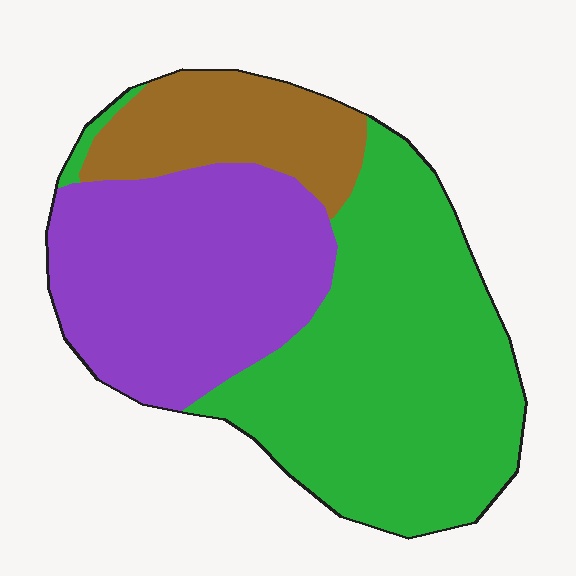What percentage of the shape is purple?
Purple takes up about one third (1/3) of the shape.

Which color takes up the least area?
Brown, at roughly 15%.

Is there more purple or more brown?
Purple.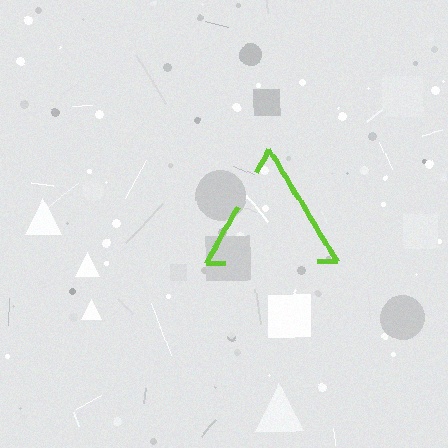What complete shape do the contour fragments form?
The contour fragments form a triangle.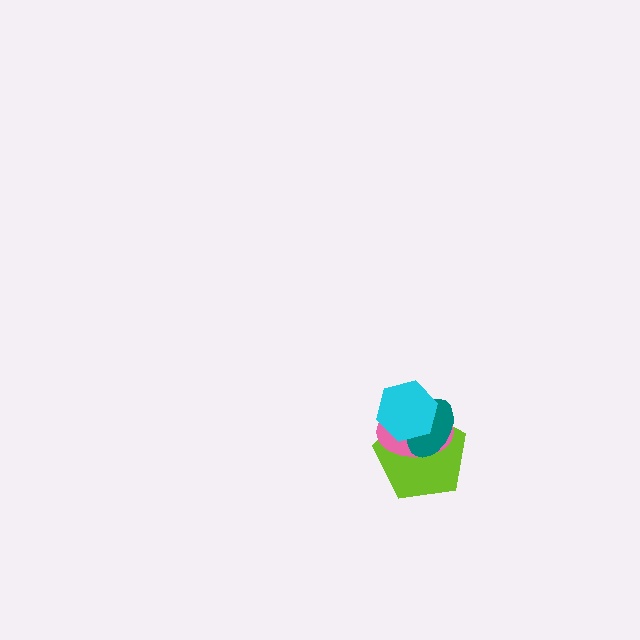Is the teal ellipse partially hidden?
Yes, it is partially covered by another shape.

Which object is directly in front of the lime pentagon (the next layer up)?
The pink ellipse is directly in front of the lime pentagon.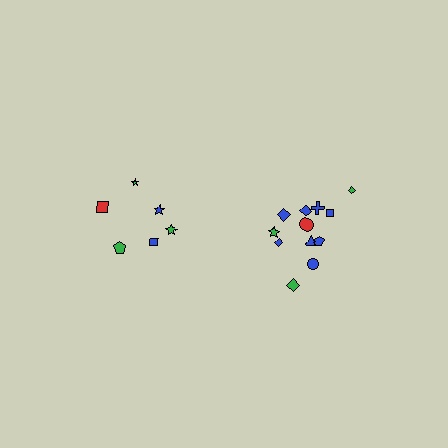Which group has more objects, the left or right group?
The right group.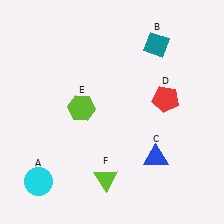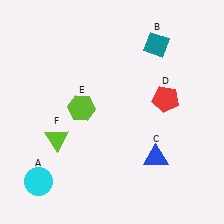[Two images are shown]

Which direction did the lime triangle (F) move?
The lime triangle (F) moved left.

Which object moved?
The lime triangle (F) moved left.